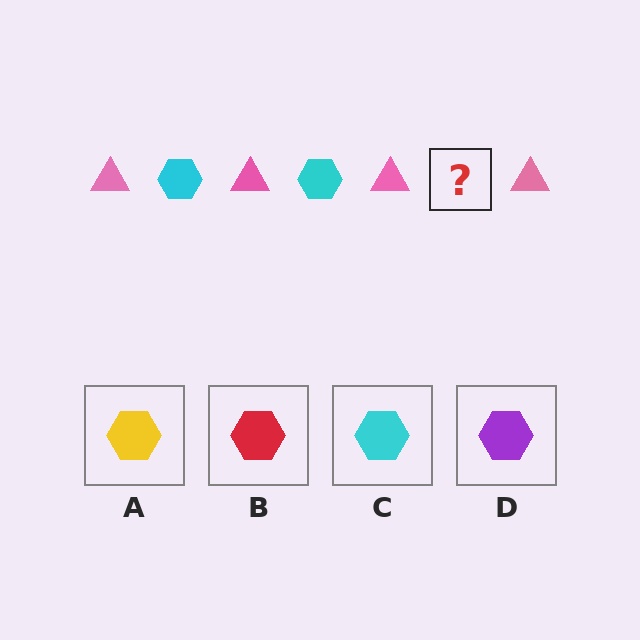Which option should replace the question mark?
Option C.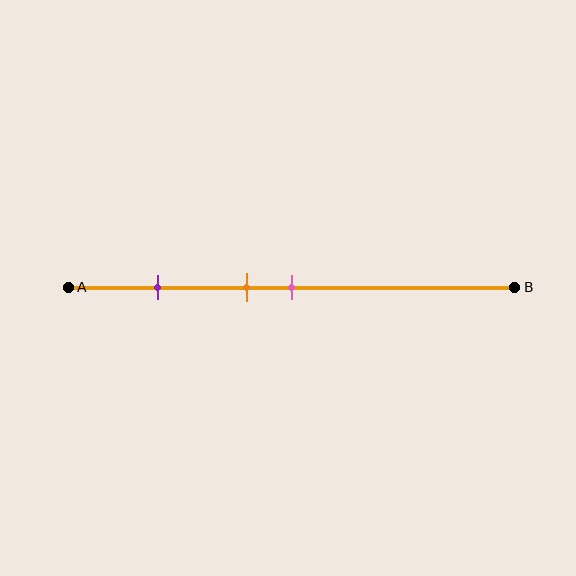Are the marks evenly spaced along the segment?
No, the marks are not evenly spaced.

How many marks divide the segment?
There are 3 marks dividing the segment.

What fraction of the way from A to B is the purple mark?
The purple mark is approximately 20% (0.2) of the way from A to B.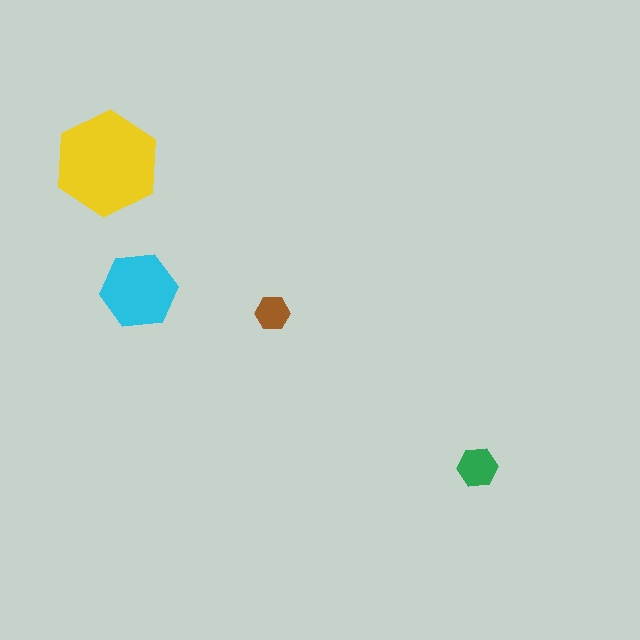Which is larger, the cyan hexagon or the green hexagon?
The cyan one.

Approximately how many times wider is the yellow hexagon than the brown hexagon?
About 3 times wider.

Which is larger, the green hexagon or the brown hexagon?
The green one.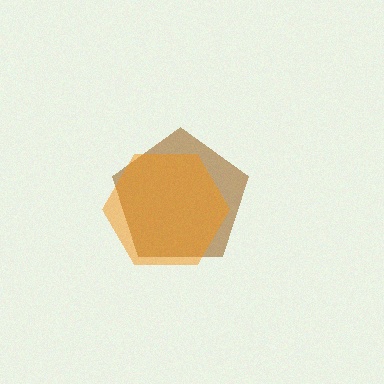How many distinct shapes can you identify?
There are 2 distinct shapes: a brown pentagon, an orange hexagon.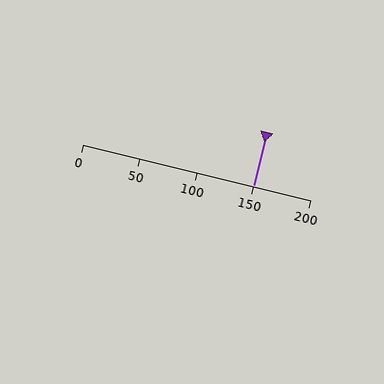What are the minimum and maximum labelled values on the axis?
The axis runs from 0 to 200.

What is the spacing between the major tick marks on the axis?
The major ticks are spaced 50 apart.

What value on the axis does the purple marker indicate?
The marker indicates approximately 150.